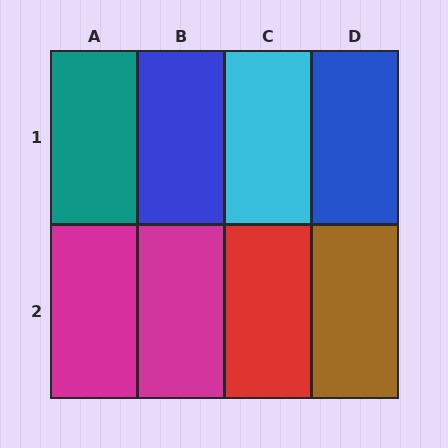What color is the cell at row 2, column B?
Magenta.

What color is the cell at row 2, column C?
Red.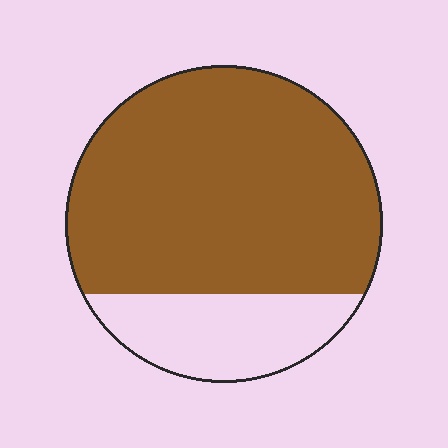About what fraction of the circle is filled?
About three quarters (3/4).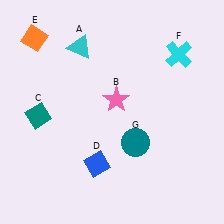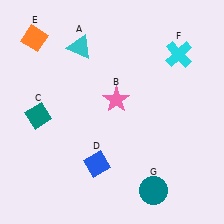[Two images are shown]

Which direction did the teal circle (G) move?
The teal circle (G) moved down.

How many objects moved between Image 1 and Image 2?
1 object moved between the two images.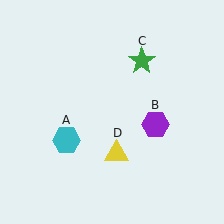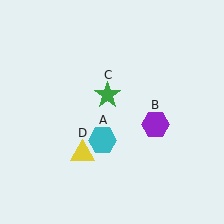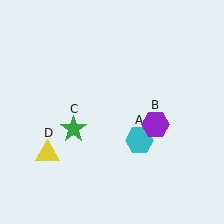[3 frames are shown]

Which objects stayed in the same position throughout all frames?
Purple hexagon (object B) remained stationary.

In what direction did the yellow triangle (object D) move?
The yellow triangle (object D) moved left.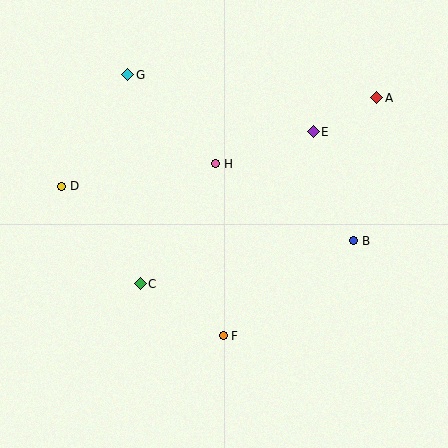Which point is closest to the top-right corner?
Point A is closest to the top-right corner.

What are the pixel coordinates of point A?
Point A is at (377, 98).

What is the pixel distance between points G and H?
The distance between G and H is 125 pixels.